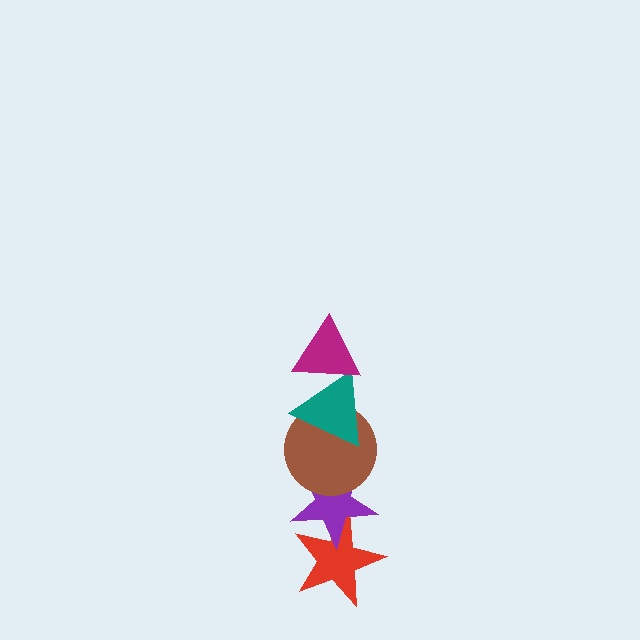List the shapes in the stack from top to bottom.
From top to bottom: the magenta triangle, the teal triangle, the brown circle, the purple star, the red star.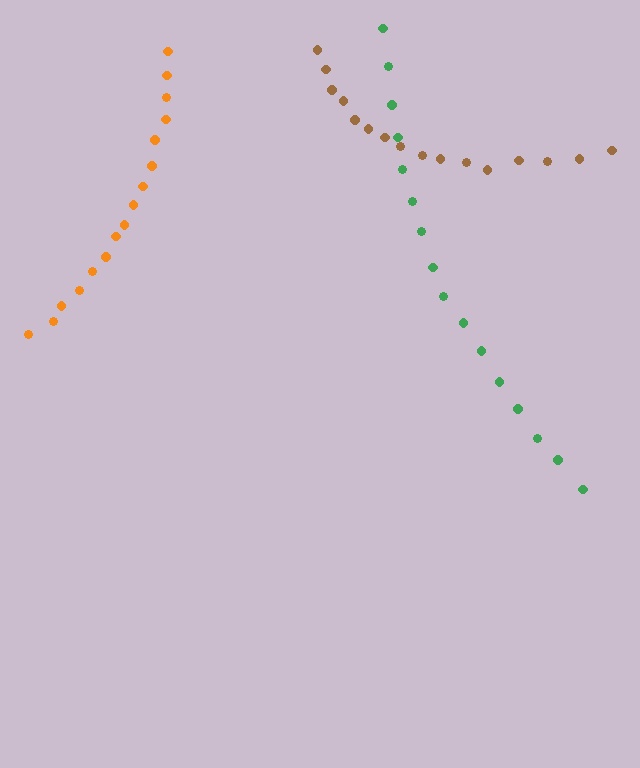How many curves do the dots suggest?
There are 3 distinct paths.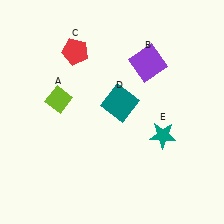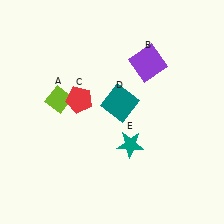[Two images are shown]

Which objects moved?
The objects that moved are: the red pentagon (C), the teal star (E).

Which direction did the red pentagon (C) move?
The red pentagon (C) moved down.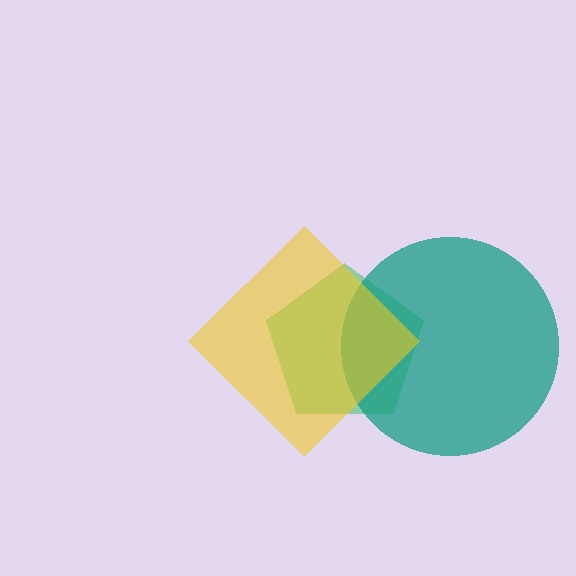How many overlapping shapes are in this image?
There are 3 overlapping shapes in the image.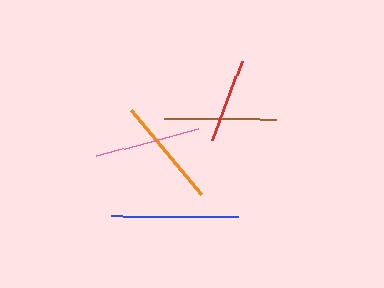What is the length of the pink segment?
The pink segment is approximately 106 pixels long.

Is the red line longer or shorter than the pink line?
The pink line is longer than the red line.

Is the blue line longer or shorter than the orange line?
The blue line is longer than the orange line.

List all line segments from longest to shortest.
From longest to shortest: blue, brown, orange, pink, red.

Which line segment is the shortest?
The red line is the shortest at approximately 84 pixels.